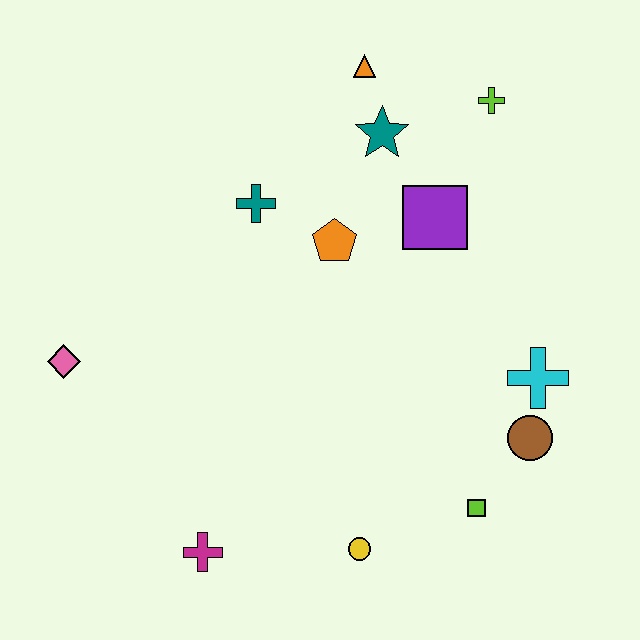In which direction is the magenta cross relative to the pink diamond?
The magenta cross is below the pink diamond.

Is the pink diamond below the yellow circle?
No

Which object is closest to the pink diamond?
The magenta cross is closest to the pink diamond.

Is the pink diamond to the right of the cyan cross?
No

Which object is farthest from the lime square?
The orange triangle is farthest from the lime square.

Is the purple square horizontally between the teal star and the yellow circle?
No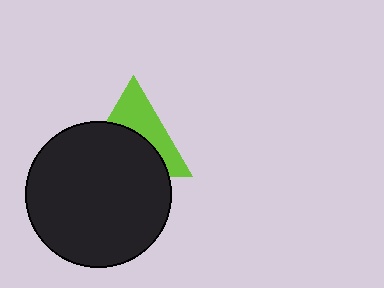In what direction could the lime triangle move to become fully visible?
The lime triangle could move up. That would shift it out from behind the black circle entirely.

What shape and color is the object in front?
The object in front is a black circle.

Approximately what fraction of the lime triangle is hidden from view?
Roughly 56% of the lime triangle is hidden behind the black circle.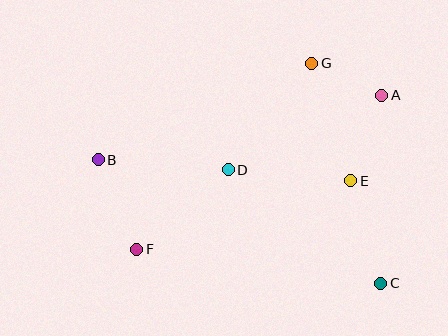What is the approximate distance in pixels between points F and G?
The distance between F and G is approximately 255 pixels.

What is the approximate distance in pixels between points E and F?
The distance between E and F is approximately 225 pixels.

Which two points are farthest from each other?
Points B and C are farthest from each other.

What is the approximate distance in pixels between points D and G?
The distance between D and G is approximately 135 pixels.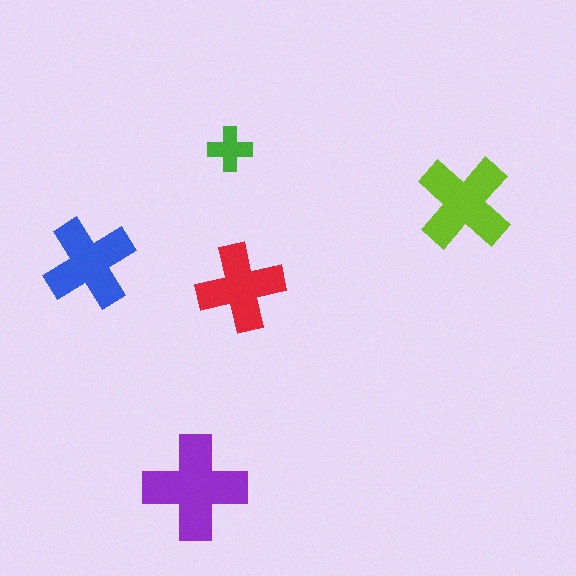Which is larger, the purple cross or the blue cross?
The purple one.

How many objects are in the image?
There are 5 objects in the image.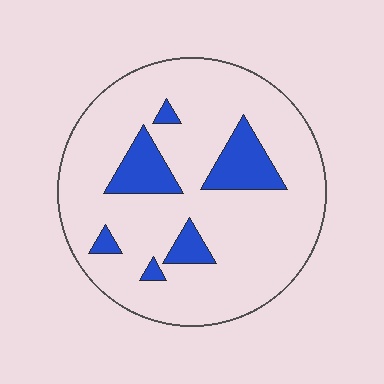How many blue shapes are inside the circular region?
6.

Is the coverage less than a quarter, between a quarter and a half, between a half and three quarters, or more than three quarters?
Less than a quarter.